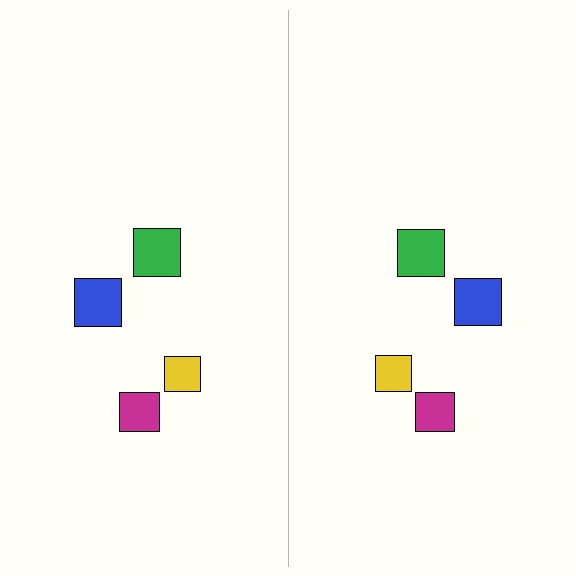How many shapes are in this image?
There are 8 shapes in this image.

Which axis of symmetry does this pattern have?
The pattern has a vertical axis of symmetry running through the center of the image.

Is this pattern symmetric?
Yes, this pattern has bilateral (reflection) symmetry.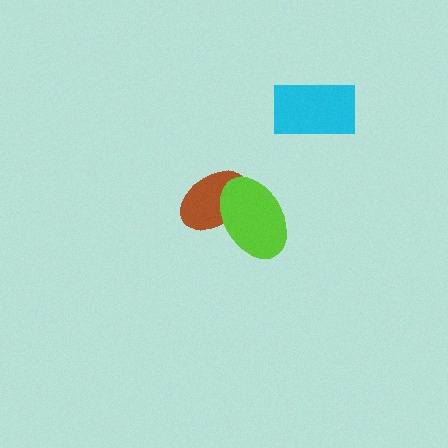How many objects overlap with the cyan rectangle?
0 objects overlap with the cyan rectangle.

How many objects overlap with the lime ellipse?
1 object overlaps with the lime ellipse.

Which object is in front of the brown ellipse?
The lime ellipse is in front of the brown ellipse.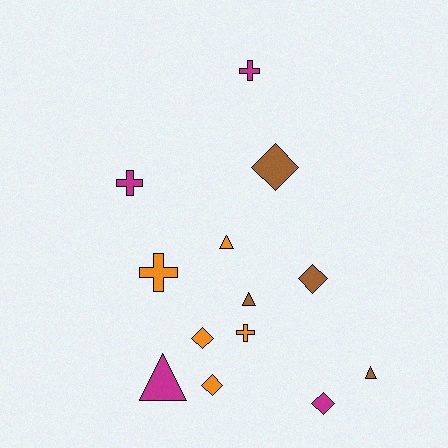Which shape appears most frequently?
Diamond, with 5 objects.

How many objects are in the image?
There are 13 objects.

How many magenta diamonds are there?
There is 1 magenta diamond.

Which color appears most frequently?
Orange, with 5 objects.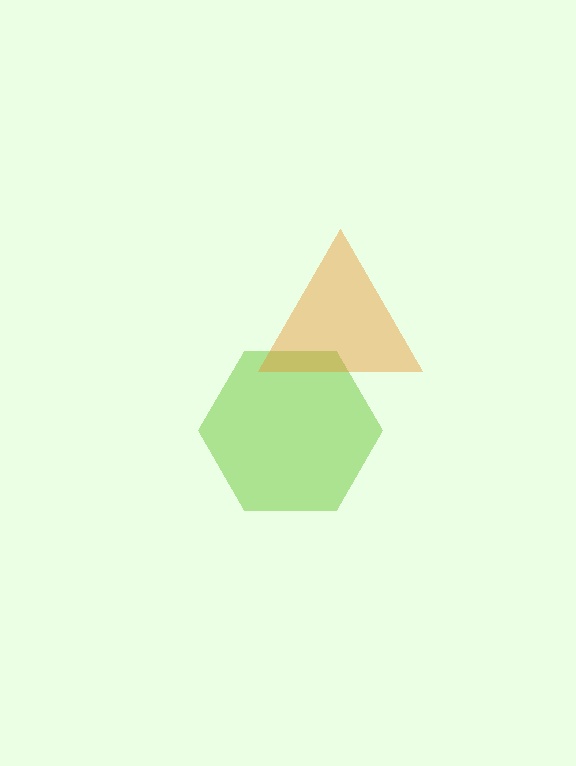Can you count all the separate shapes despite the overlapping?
Yes, there are 2 separate shapes.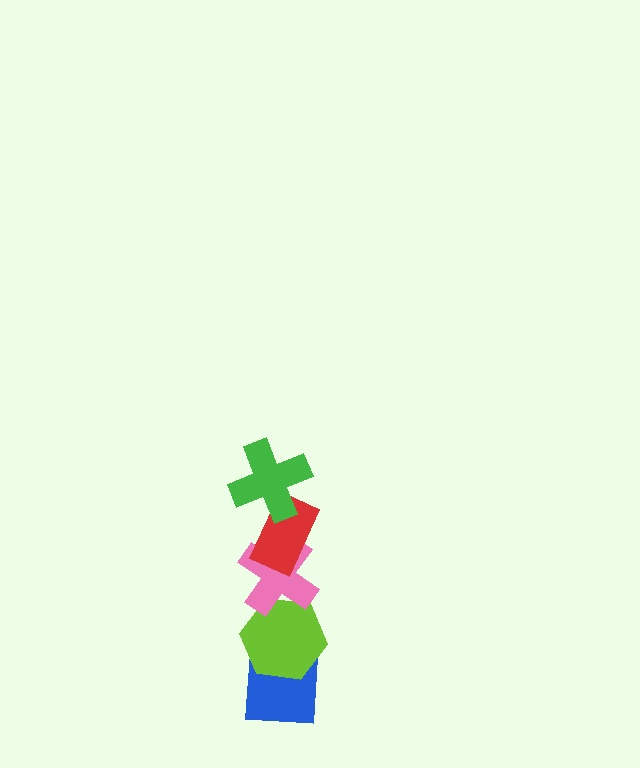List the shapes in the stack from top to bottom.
From top to bottom: the green cross, the red rectangle, the pink cross, the lime hexagon, the blue square.